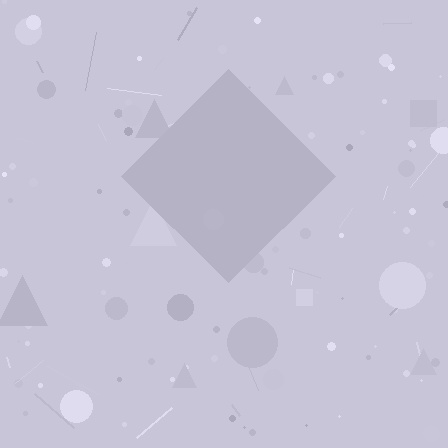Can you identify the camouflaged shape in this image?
The camouflaged shape is a diamond.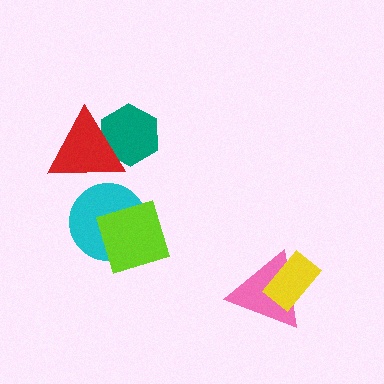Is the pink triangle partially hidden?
Yes, it is partially covered by another shape.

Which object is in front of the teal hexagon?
The red triangle is in front of the teal hexagon.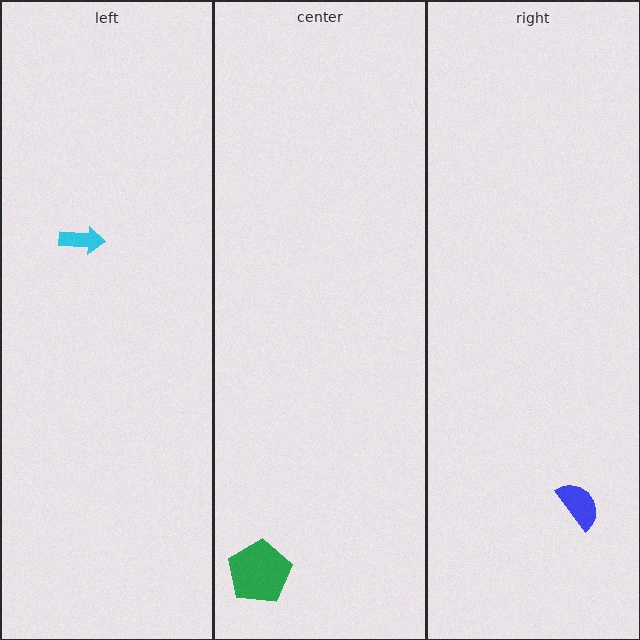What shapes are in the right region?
The blue semicircle.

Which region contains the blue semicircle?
The right region.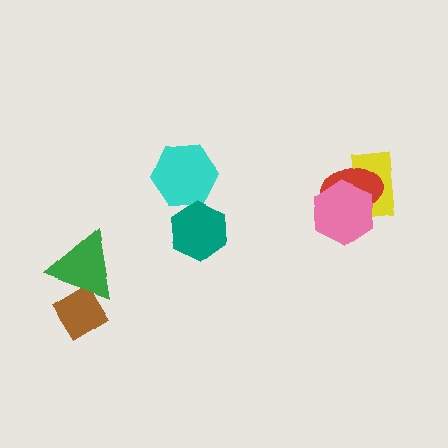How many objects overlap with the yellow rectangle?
2 objects overlap with the yellow rectangle.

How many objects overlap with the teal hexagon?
1 object overlaps with the teal hexagon.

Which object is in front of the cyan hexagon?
The teal hexagon is in front of the cyan hexagon.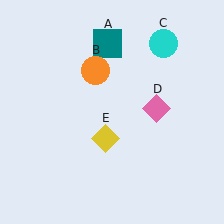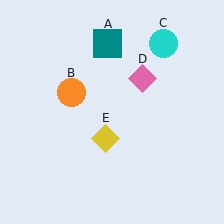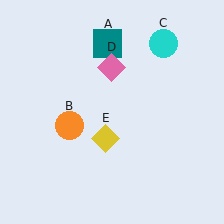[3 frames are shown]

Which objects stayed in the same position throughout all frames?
Teal square (object A) and cyan circle (object C) and yellow diamond (object E) remained stationary.